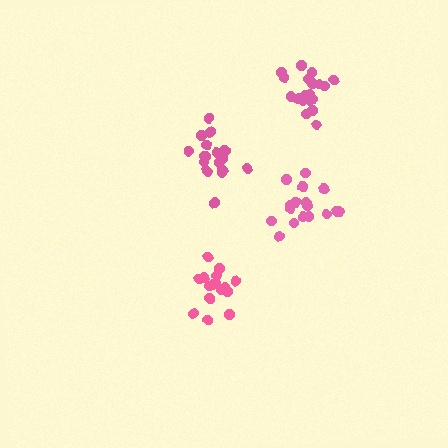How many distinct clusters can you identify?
There are 4 distinct clusters.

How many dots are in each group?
Group 1: 20 dots, Group 2: 18 dots, Group 3: 20 dots, Group 4: 16 dots (74 total).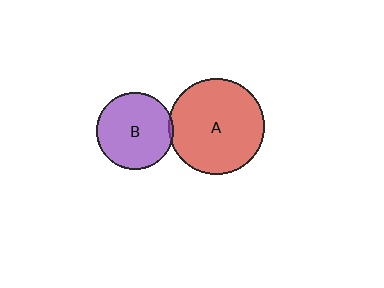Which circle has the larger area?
Circle A (red).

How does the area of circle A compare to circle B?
Approximately 1.6 times.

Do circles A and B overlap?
Yes.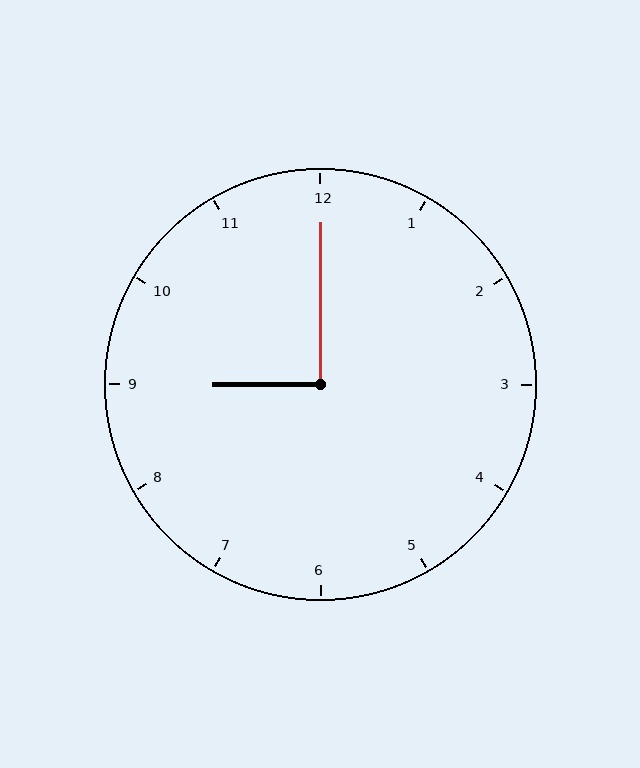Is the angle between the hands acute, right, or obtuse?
It is right.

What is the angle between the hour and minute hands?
Approximately 90 degrees.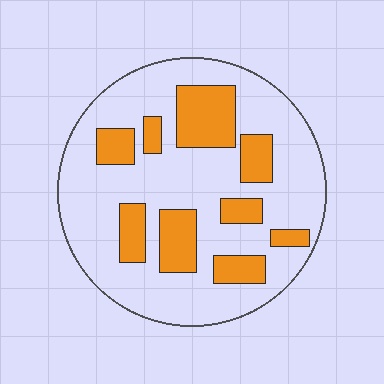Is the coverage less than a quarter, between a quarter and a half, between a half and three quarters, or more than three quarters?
Between a quarter and a half.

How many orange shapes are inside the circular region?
9.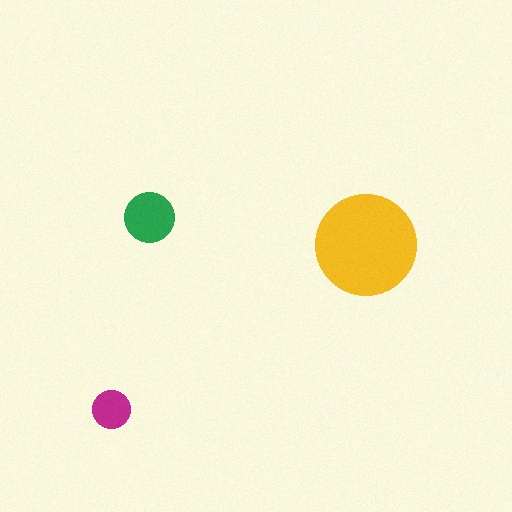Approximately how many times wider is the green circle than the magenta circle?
About 1.5 times wider.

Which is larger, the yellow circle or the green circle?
The yellow one.